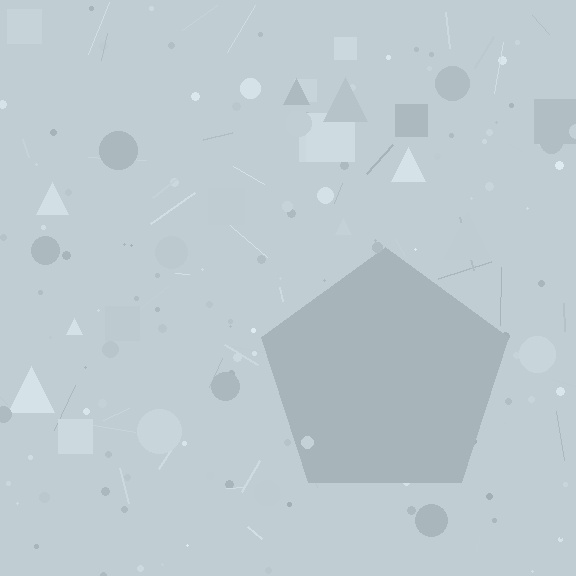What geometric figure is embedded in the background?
A pentagon is embedded in the background.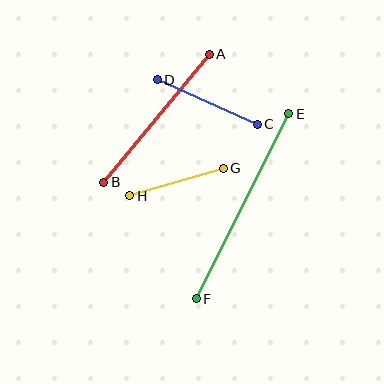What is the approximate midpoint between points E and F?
The midpoint is at approximately (243, 206) pixels.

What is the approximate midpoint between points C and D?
The midpoint is at approximately (207, 102) pixels.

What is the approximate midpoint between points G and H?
The midpoint is at approximately (176, 182) pixels.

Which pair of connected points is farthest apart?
Points E and F are farthest apart.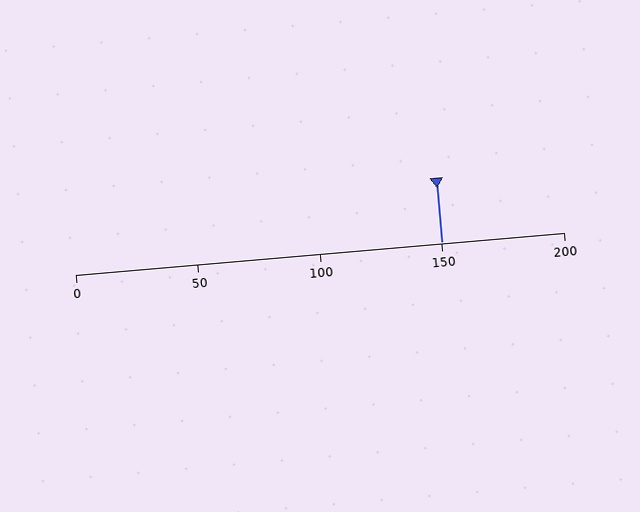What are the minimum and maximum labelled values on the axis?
The axis runs from 0 to 200.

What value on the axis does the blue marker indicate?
The marker indicates approximately 150.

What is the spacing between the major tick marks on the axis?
The major ticks are spaced 50 apart.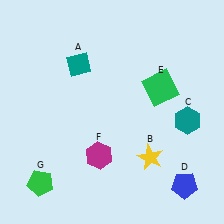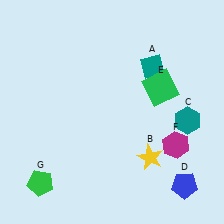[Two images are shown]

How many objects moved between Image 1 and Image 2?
2 objects moved between the two images.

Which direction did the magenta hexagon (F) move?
The magenta hexagon (F) moved right.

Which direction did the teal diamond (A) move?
The teal diamond (A) moved right.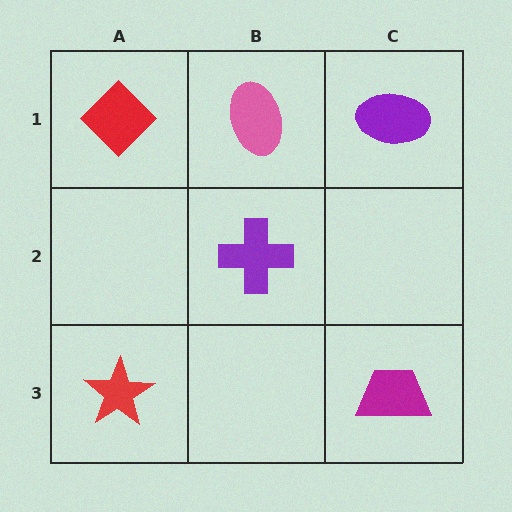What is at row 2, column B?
A purple cross.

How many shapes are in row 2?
1 shape.